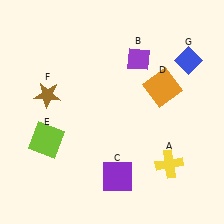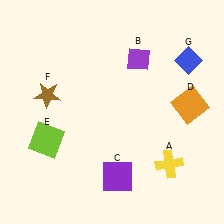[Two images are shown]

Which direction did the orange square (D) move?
The orange square (D) moved right.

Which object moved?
The orange square (D) moved right.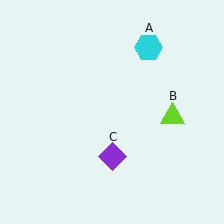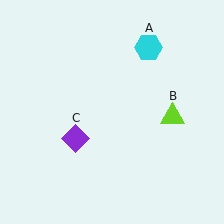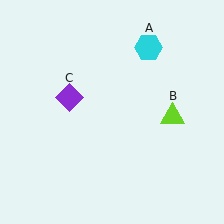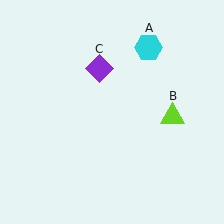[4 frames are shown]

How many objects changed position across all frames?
1 object changed position: purple diamond (object C).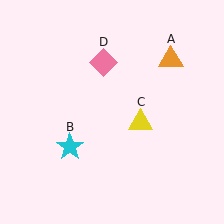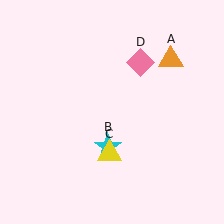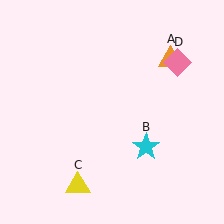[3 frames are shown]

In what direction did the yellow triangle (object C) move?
The yellow triangle (object C) moved down and to the left.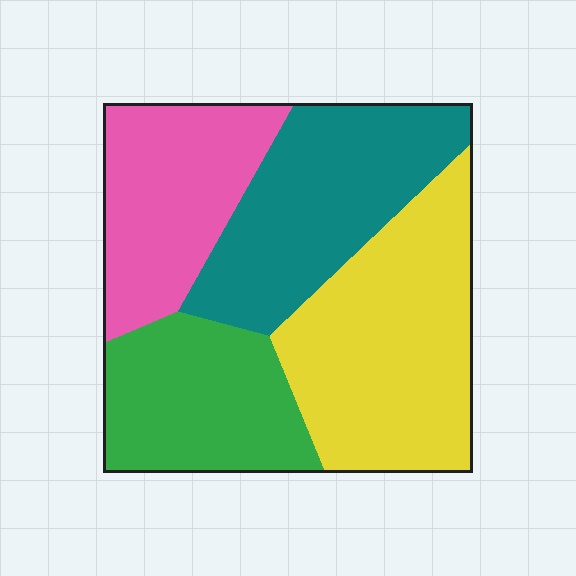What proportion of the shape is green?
Green covers around 20% of the shape.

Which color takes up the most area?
Yellow, at roughly 30%.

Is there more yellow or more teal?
Yellow.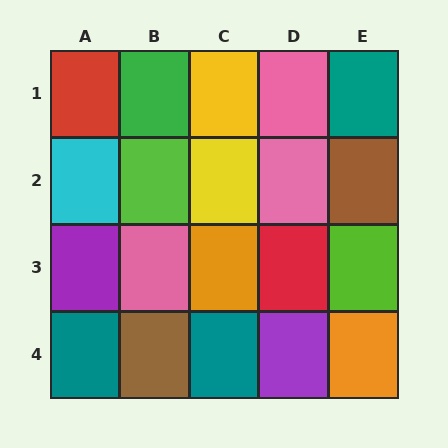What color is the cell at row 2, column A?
Cyan.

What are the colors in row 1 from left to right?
Red, green, yellow, pink, teal.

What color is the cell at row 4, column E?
Orange.